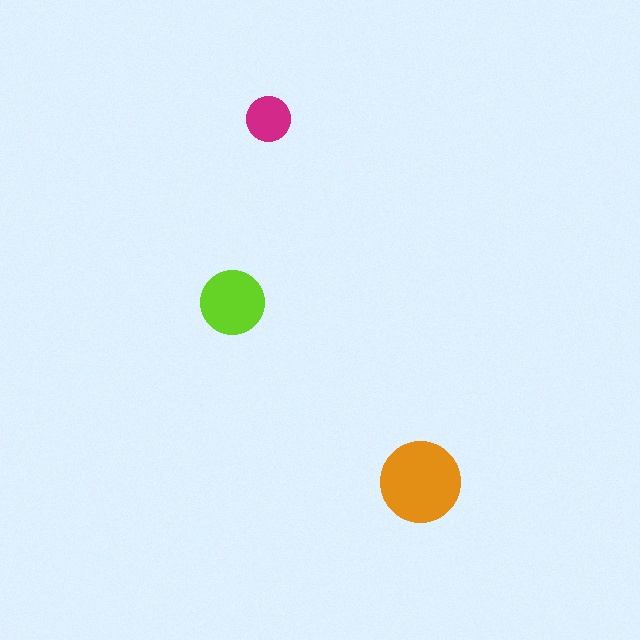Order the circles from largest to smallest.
the orange one, the lime one, the magenta one.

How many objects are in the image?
There are 3 objects in the image.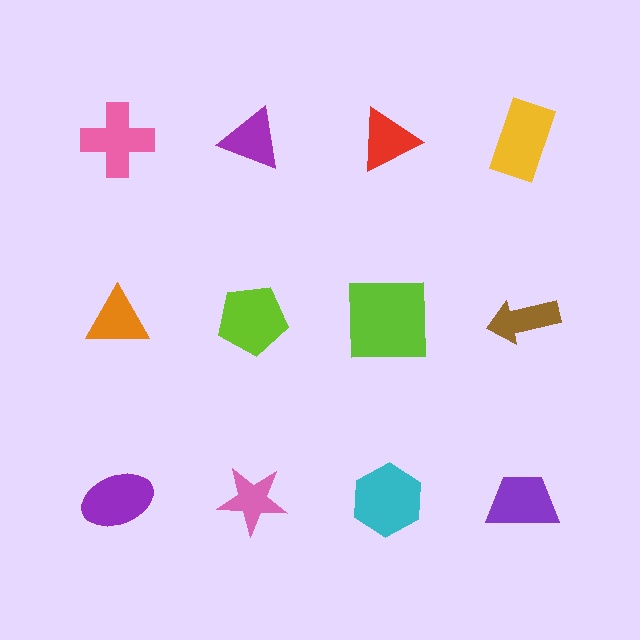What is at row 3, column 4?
A purple trapezoid.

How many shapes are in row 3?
4 shapes.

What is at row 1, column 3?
A red triangle.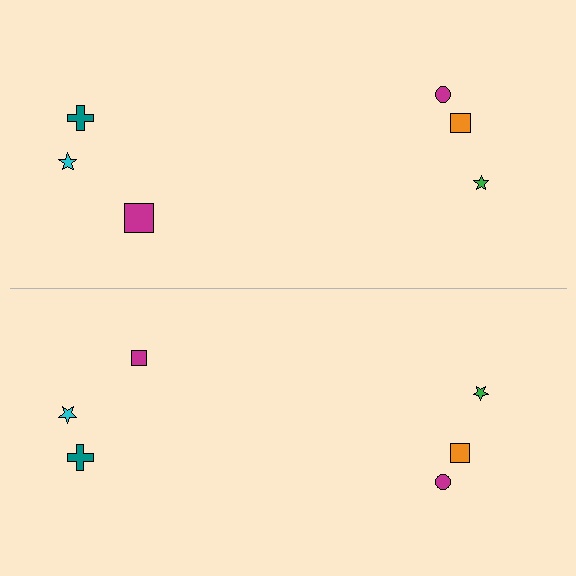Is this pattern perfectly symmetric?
No, the pattern is not perfectly symmetric. The magenta square on the bottom side has a different size than its mirror counterpart.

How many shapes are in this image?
There are 12 shapes in this image.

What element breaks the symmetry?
The magenta square on the bottom side has a different size than its mirror counterpart.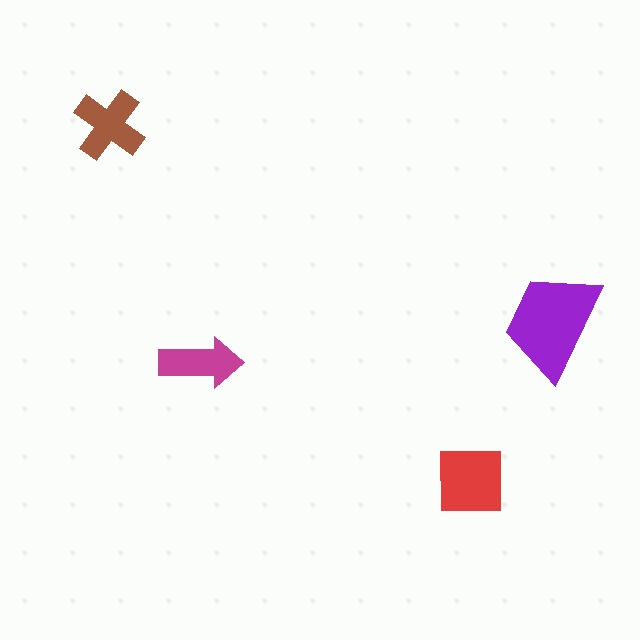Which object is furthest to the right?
The purple trapezoid is rightmost.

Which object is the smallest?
The magenta arrow.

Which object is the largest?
The purple trapezoid.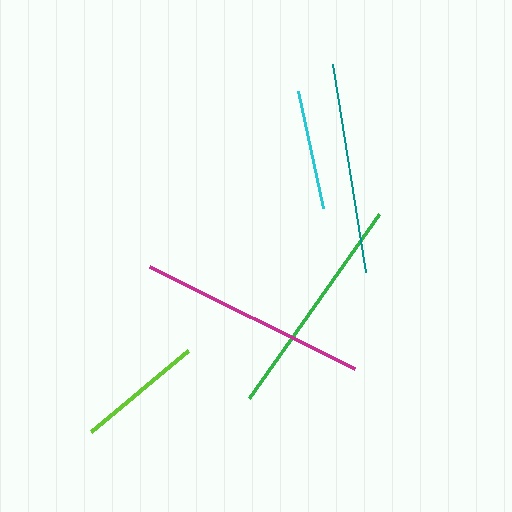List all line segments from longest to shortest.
From longest to shortest: magenta, green, teal, lime, cyan.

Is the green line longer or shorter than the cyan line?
The green line is longer than the cyan line.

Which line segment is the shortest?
The cyan line is the shortest at approximately 119 pixels.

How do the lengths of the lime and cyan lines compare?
The lime and cyan lines are approximately the same length.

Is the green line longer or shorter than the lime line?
The green line is longer than the lime line.